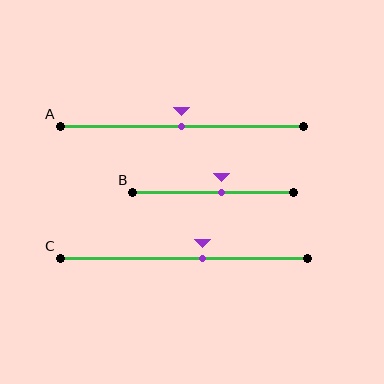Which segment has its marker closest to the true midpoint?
Segment A has its marker closest to the true midpoint.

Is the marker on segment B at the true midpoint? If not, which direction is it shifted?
No, the marker on segment B is shifted to the right by about 5% of the segment length.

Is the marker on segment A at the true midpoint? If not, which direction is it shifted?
Yes, the marker on segment A is at the true midpoint.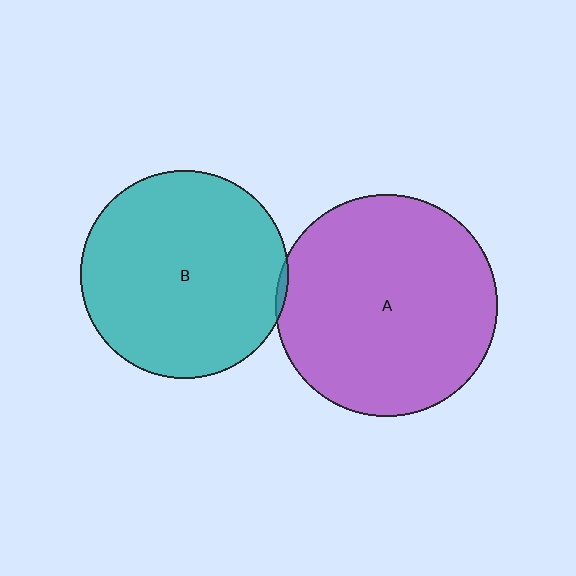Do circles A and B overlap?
Yes.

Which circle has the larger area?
Circle A (purple).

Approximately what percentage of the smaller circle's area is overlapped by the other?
Approximately 5%.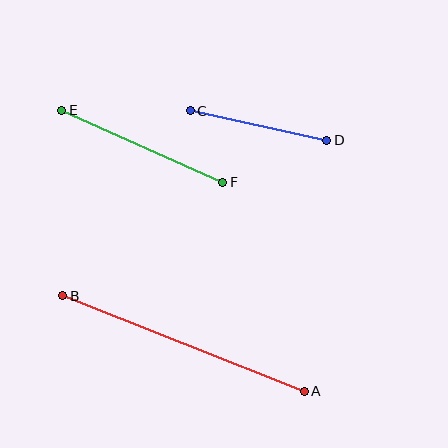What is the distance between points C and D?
The distance is approximately 140 pixels.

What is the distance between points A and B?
The distance is approximately 260 pixels.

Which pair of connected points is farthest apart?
Points A and B are farthest apart.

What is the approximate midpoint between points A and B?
The midpoint is at approximately (184, 343) pixels.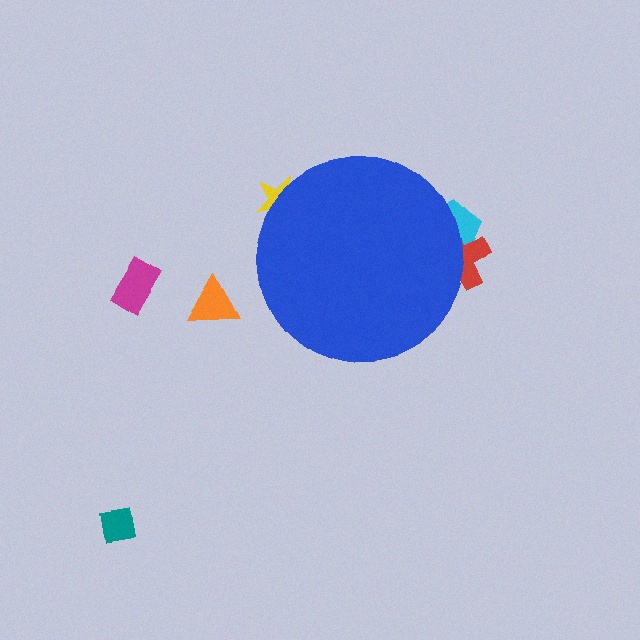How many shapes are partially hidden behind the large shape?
3 shapes are partially hidden.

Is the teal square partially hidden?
No, the teal square is fully visible.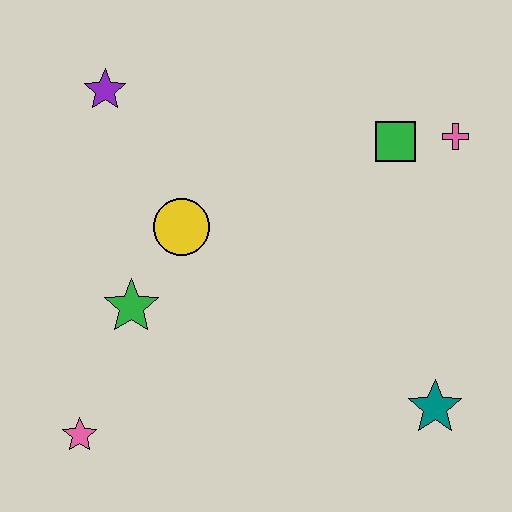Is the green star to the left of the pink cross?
Yes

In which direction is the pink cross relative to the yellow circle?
The pink cross is to the right of the yellow circle.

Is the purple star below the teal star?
No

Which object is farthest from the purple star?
The teal star is farthest from the purple star.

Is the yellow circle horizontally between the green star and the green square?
Yes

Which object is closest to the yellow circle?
The green star is closest to the yellow circle.